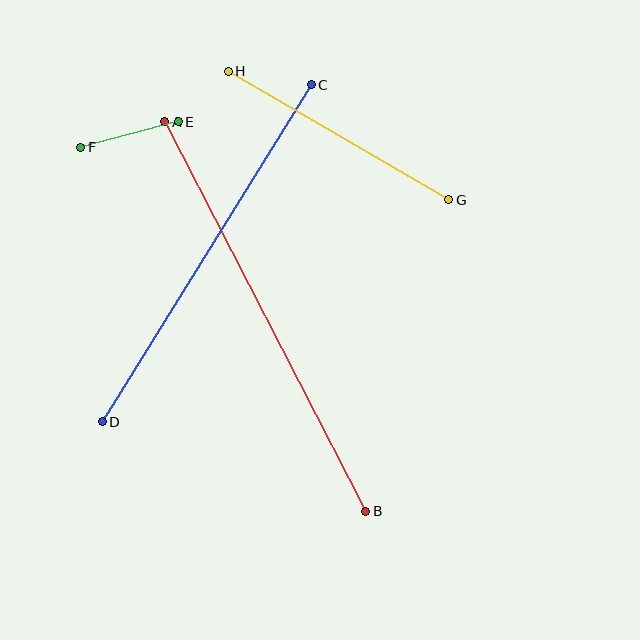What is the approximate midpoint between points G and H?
The midpoint is at approximately (339, 135) pixels.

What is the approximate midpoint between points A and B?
The midpoint is at approximately (265, 317) pixels.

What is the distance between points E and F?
The distance is approximately 101 pixels.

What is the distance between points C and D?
The distance is approximately 396 pixels.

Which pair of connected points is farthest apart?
Points A and B are farthest apart.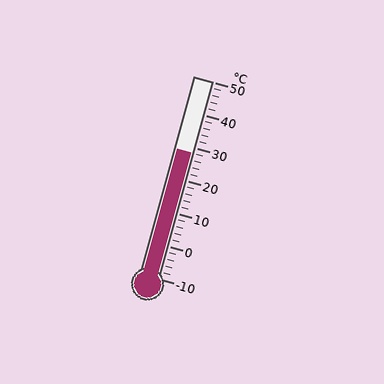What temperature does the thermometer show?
The thermometer shows approximately 28°C.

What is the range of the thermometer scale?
The thermometer scale ranges from -10°C to 50°C.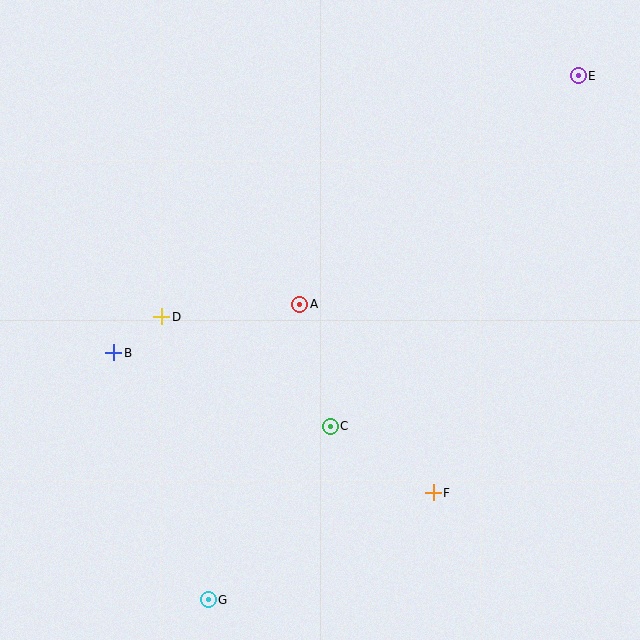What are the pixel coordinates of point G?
Point G is at (208, 600).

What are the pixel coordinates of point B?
Point B is at (114, 353).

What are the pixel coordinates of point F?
Point F is at (433, 493).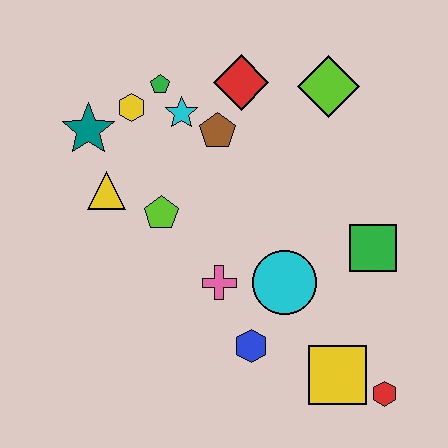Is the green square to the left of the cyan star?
No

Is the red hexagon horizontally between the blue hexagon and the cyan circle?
No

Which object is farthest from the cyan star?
The red hexagon is farthest from the cyan star.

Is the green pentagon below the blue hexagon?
No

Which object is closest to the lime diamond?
The red diamond is closest to the lime diamond.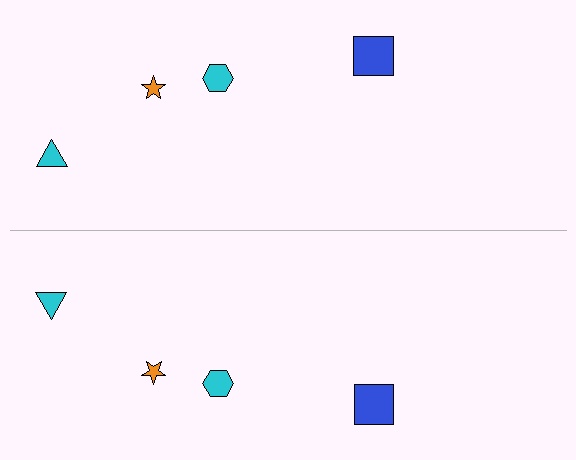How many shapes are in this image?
There are 8 shapes in this image.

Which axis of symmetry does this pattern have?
The pattern has a horizontal axis of symmetry running through the center of the image.